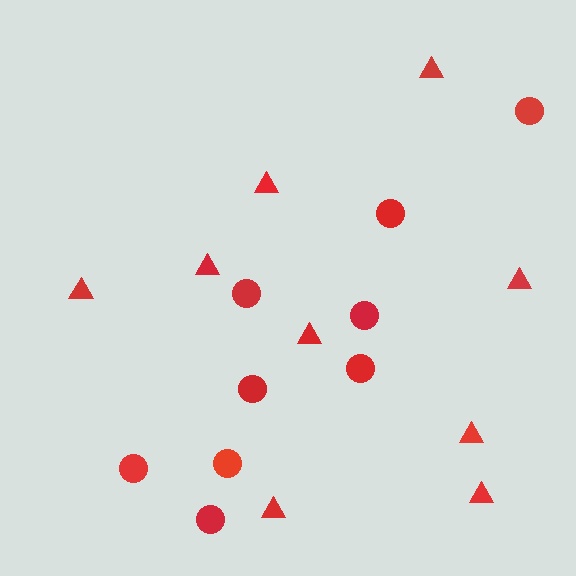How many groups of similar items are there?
There are 2 groups: one group of triangles (9) and one group of circles (9).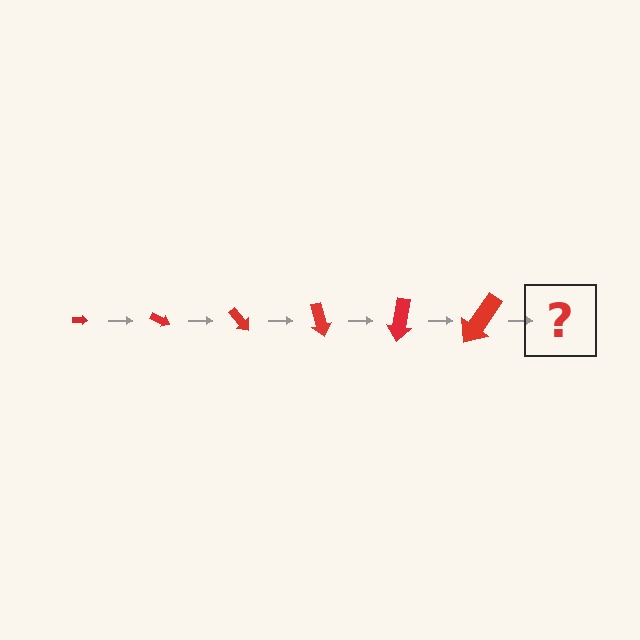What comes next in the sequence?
The next element should be an arrow, larger than the previous one and rotated 150 degrees from the start.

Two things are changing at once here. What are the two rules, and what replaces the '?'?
The two rules are that the arrow grows larger each step and it rotates 25 degrees each step. The '?' should be an arrow, larger than the previous one and rotated 150 degrees from the start.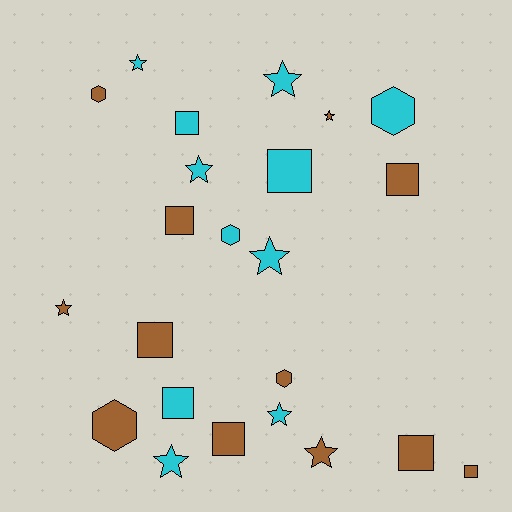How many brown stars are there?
There are 3 brown stars.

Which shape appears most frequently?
Star, with 9 objects.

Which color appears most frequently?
Brown, with 12 objects.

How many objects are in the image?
There are 23 objects.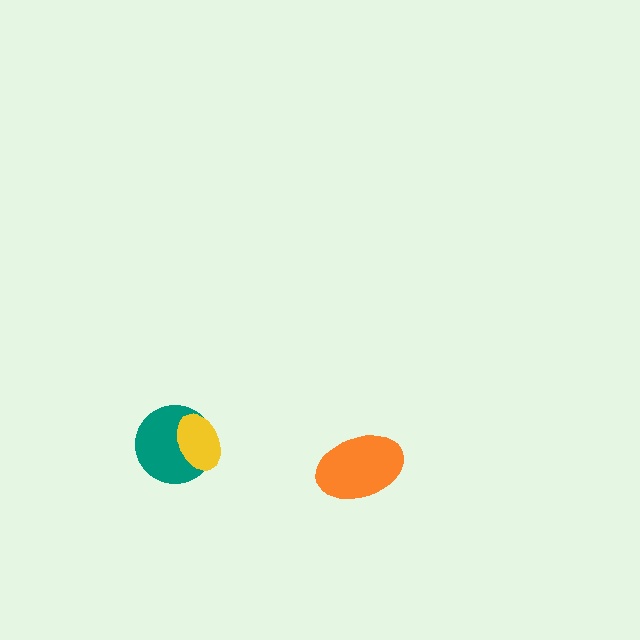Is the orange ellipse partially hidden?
No, no other shape covers it.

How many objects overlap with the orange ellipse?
0 objects overlap with the orange ellipse.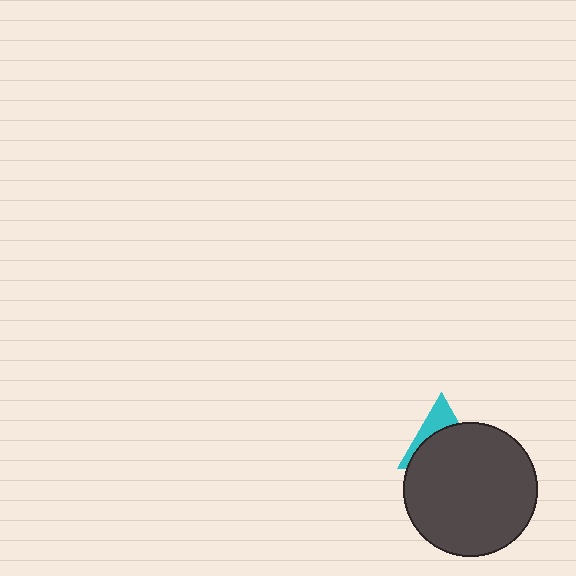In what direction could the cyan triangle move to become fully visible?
The cyan triangle could move up. That would shift it out from behind the dark gray circle entirely.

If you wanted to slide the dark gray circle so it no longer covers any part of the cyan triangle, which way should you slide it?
Slide it down — that is the most direct way to separate the two shapes.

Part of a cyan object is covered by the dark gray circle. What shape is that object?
It is a triangle.